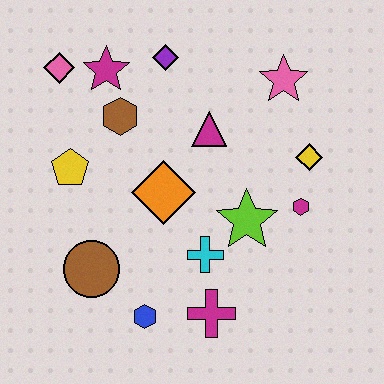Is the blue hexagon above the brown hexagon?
No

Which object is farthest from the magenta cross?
The pink diamond is farthest from the magenta cross.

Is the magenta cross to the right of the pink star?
No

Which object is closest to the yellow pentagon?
The brown hexagon is closest to the yellow pentagon.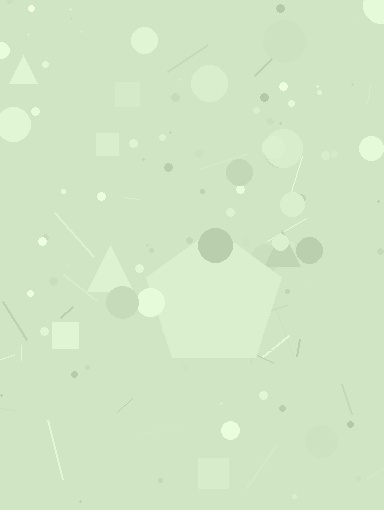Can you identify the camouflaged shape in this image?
The camouflaged shape is a pentagon.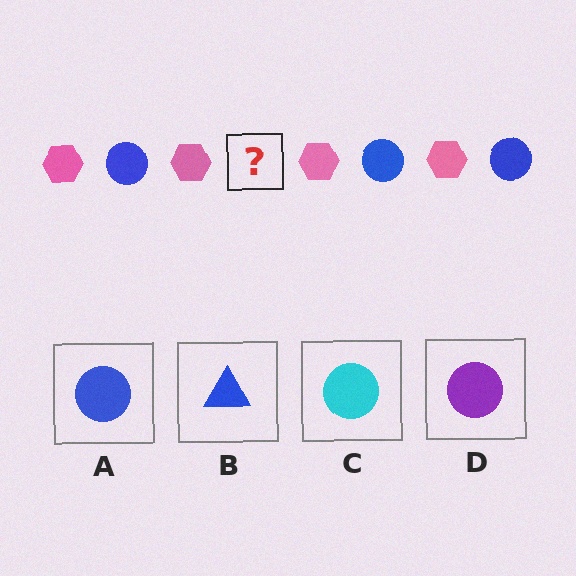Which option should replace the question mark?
Option A.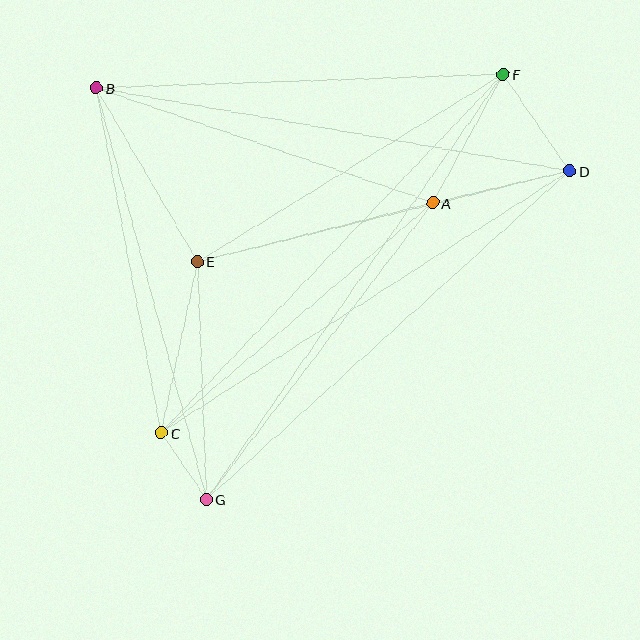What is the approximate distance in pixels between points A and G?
The distance between A and G is approximately 373 pixels.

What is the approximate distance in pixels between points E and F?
The distance between E and F is approximately 358 pixels.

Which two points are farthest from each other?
Points F and G are farthest from each other.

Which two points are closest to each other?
Points C and G are closest to each other.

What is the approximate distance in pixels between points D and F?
The distance between D and F is approximately 117 pixels.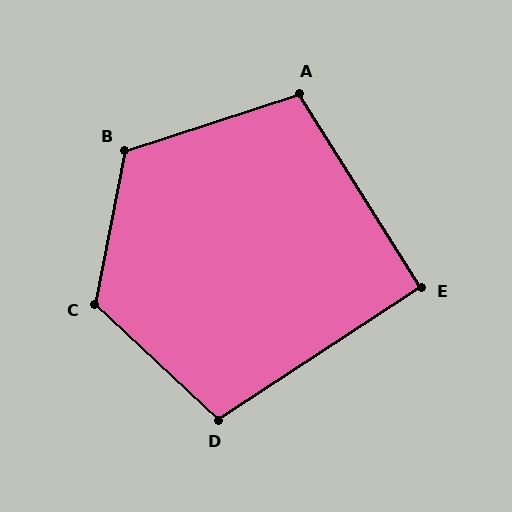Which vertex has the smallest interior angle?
E, at approximately 91 degrees.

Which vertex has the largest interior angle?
C, at approximately 122 degrees.